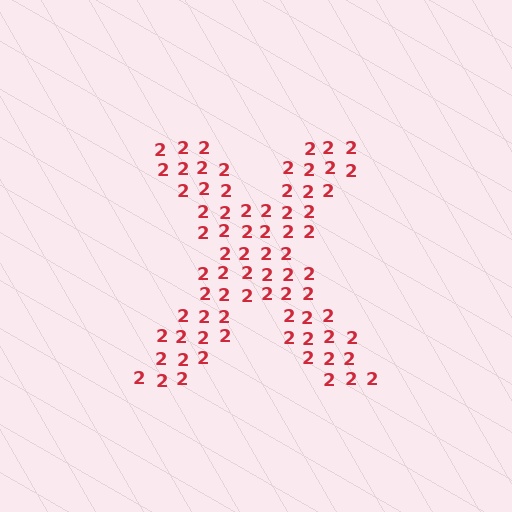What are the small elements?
The small elements are digit 2's.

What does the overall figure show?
The overall figure shows the letter X.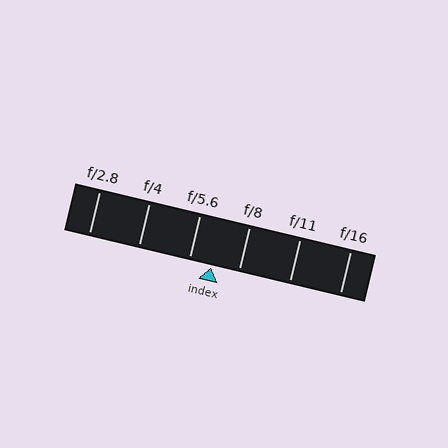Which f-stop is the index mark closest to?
The index mark is closest to f/5.6.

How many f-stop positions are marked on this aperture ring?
There are 6 f-stop positions marked.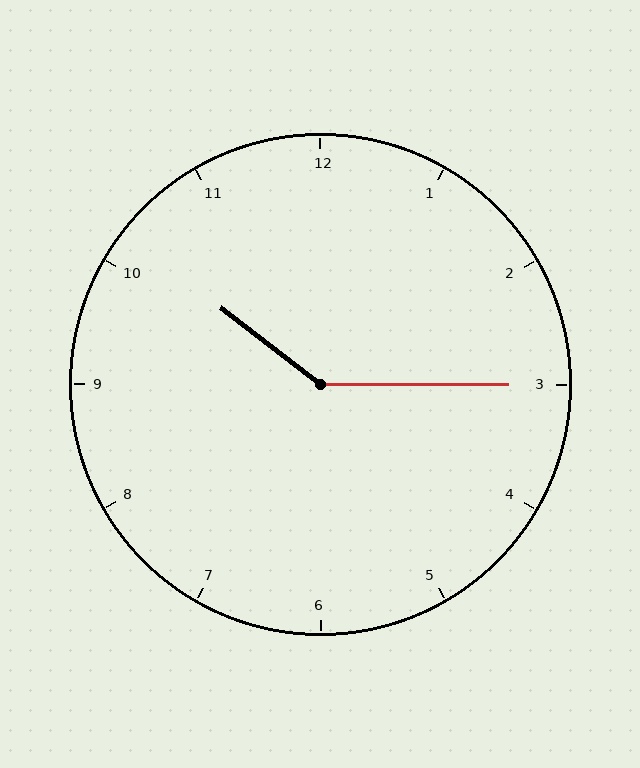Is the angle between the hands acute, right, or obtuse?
It is obtuse.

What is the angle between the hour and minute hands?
Approximately 142 degrees.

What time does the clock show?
10:15.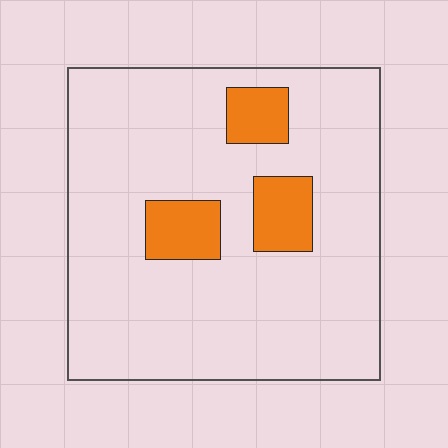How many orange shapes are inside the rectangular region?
3.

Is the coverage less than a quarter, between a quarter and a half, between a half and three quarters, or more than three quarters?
Less than a quarter.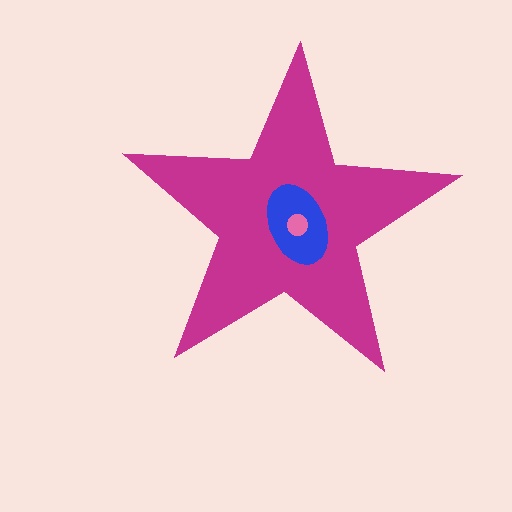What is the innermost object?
The pink circle.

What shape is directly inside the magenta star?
The blue ellipse.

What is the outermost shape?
The magenta star.